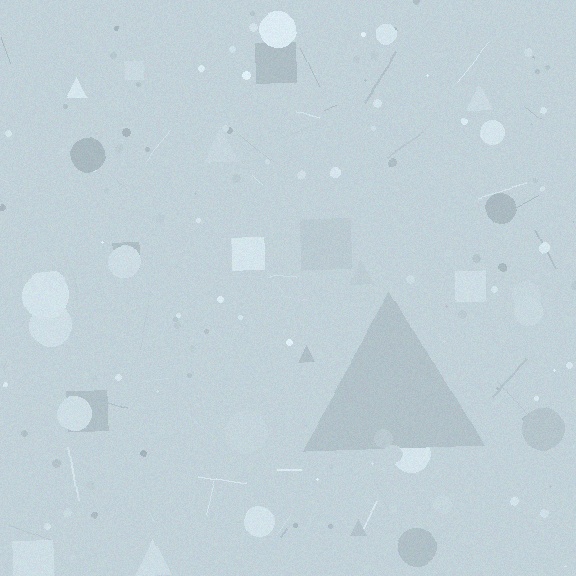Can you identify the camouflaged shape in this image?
The camouflaged shape is a triangle.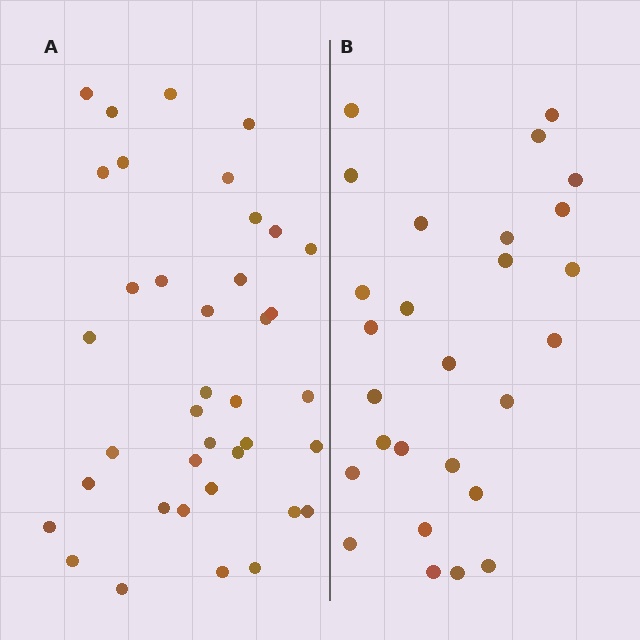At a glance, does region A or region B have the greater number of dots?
Region A (the left region) has more dots.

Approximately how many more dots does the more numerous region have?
Region A has roughly 12 or so more dots than region B.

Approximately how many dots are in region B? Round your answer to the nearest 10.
About 30 dots. (The exact count is 27, which rounds to 30.)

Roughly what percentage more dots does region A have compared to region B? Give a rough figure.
About 40% more.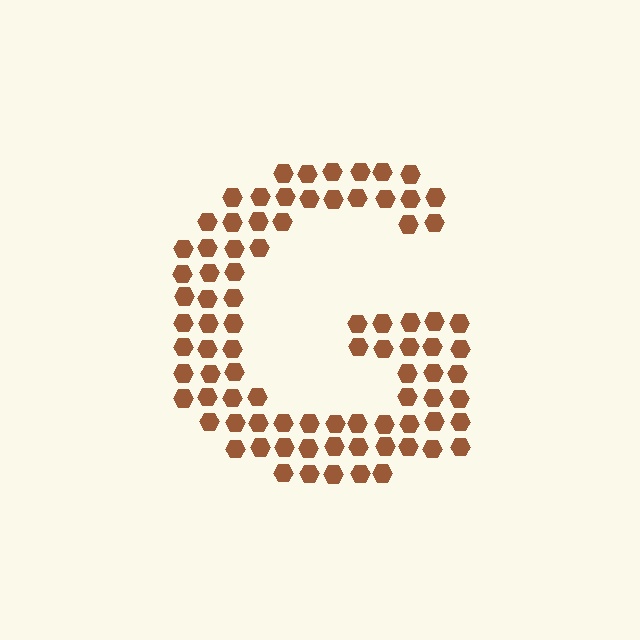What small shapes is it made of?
It is made of small hexagons.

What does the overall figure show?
The overall figure shows the letter G.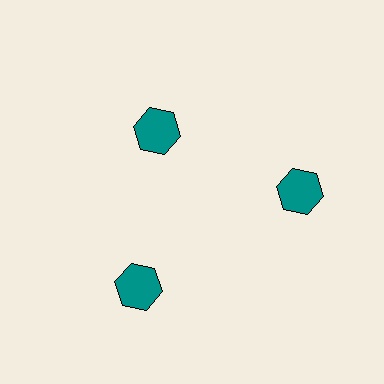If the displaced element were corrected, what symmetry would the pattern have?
It would have 3-fold rotational symmetry — the pattern would map onto itself every 120 degrees.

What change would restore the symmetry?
The symmetry would be restored by moving it outward, back onto the ring so that all 3 hexagons sit at equal angles and equal distance from the center.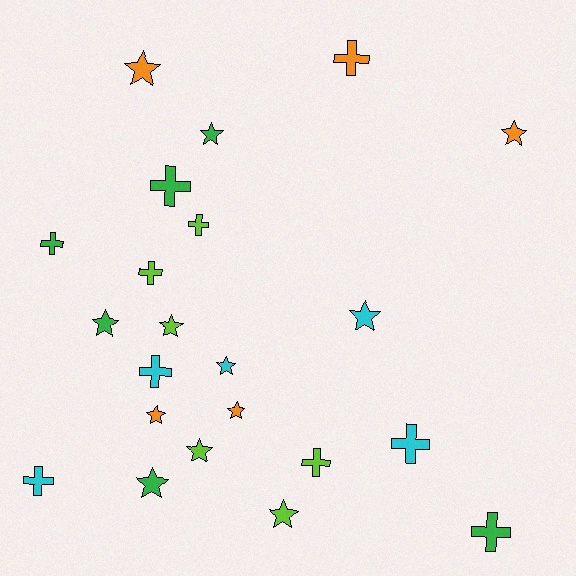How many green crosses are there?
There are 3 green crosses.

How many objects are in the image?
There are 22 objects.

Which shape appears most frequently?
Star, with 12 objects.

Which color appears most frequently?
Green, with 6 objects.